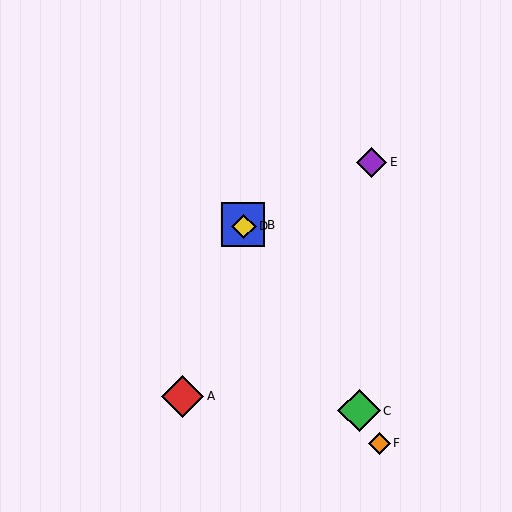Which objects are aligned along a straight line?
Objects B, C, D, F are aligned along a straight line.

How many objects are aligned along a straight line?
4 objects (B, C, D, F) are aligned along a straight line.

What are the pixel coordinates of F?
Object F is at (379, 443).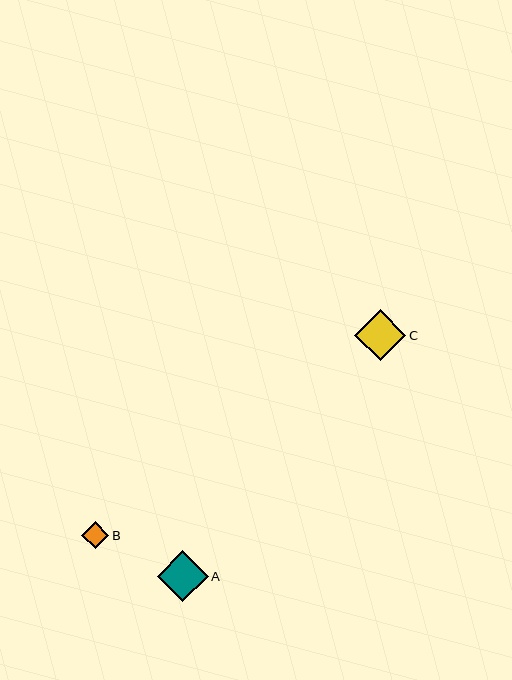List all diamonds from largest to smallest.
From largest to smallest: A, C, B.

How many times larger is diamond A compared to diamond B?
Diamond A is approximately 1.9 times the size of diamond B.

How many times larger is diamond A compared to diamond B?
Diamond A is approximately 1.9 times the size of diamond B.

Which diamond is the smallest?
Diamond B is the smallest with a size of approximately 27 pixels.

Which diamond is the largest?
Diamond A is the largest with a size of approximately 51 pixels.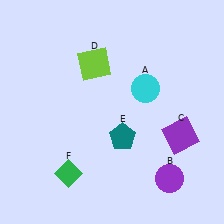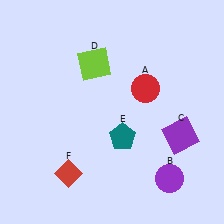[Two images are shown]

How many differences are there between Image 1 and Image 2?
There are 2 differences between the two images.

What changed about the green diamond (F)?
In Image 1, F is green. In Image 2, it changed to red.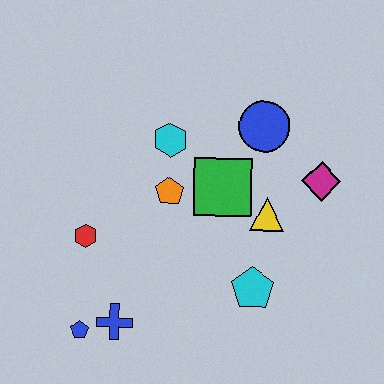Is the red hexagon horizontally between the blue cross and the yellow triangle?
No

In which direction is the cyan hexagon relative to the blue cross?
The cyan hexagon is above the blue cross.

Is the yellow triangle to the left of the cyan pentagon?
No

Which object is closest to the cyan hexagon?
The orange pentagon is closest to the cyan hexagon.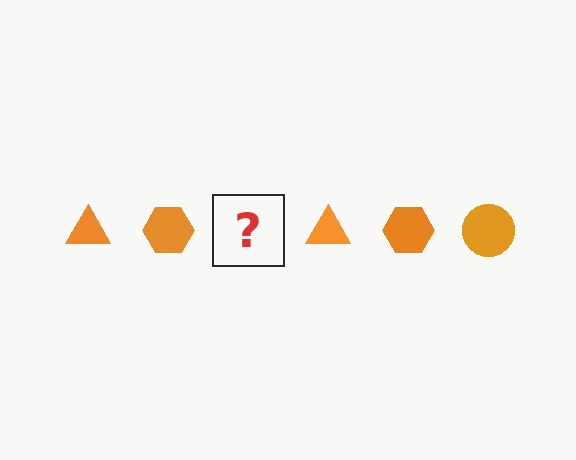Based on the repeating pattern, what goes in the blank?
The blank should be an orange circle.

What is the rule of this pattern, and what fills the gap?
The rule is that the pattern cycles through triangle, hexagon, circle shapes in orange. The gap should be filled with an orange circle.